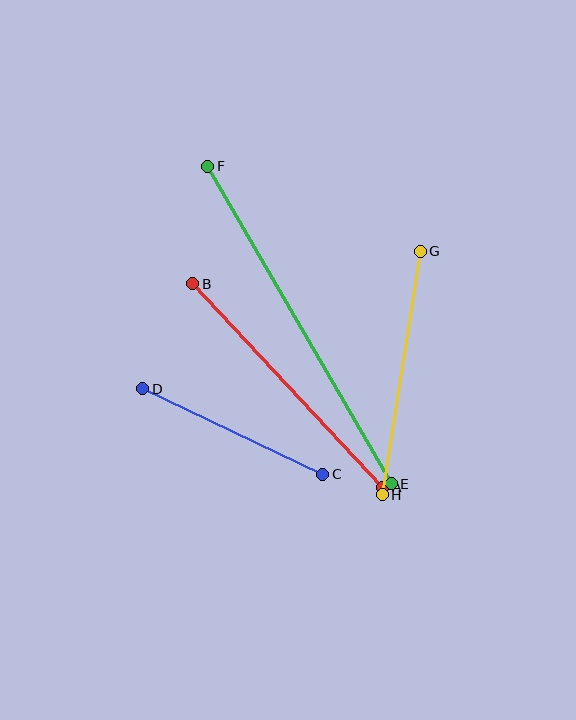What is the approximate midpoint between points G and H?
The midpoint is at approximately (401, 373) pixels.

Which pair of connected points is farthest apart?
Points E and F are farthest apart.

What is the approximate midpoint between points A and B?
The midpoint is at approximately (288, 386) pixels.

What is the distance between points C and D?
The distance is approximately 199 pixels.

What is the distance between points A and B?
The distance is approximately 278 pixels.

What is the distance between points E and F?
The distance is approximately 367 pixels.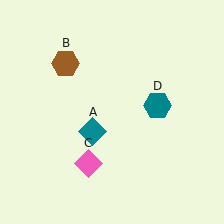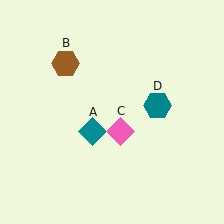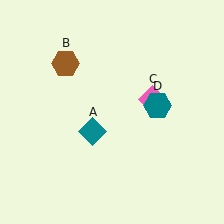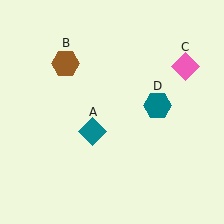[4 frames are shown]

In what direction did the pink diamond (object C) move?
The pink diamond (object C) moved up and to the right.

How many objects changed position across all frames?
1 object changed position: pink diamond (object C).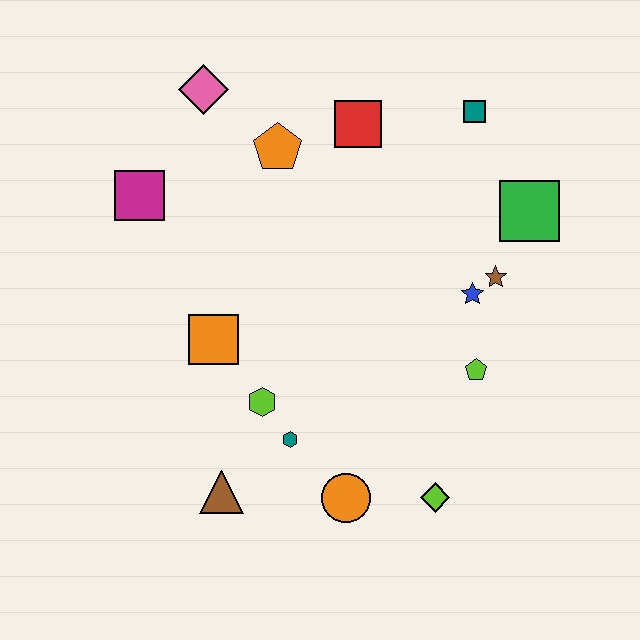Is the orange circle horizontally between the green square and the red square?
No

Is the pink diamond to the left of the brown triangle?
Yes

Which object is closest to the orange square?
The lime hexagon is closest to the orange square.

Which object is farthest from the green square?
The brown triangle is farthest from the green square.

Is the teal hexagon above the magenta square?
No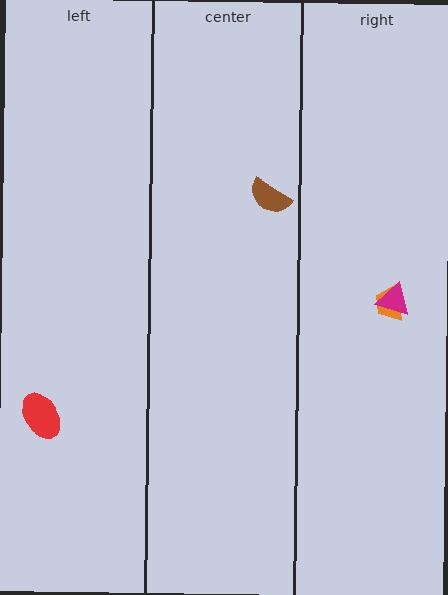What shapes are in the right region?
The orange trapezoid, the magenta triangle.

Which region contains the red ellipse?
The left region.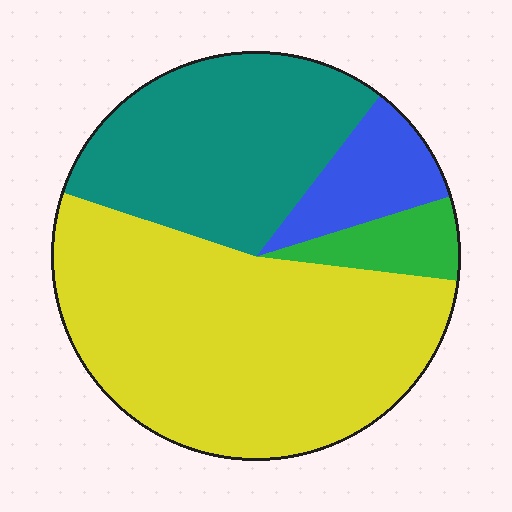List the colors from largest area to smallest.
From largest to smallest: yellow, teal, blue, green.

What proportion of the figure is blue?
Blue covers around 10% of the figure.